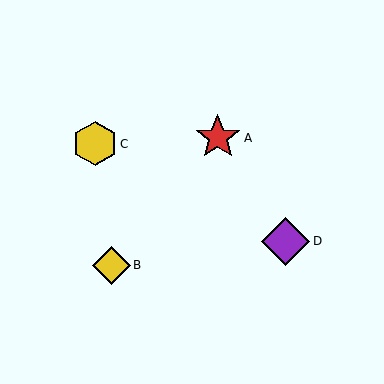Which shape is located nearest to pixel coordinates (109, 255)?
The yellow diamond (labeled B) at (111, 265) is nearest to that location.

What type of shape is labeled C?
Shape C is a yellow hexagon.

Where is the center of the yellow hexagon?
The center of the yellow hexagon is at (95, 144).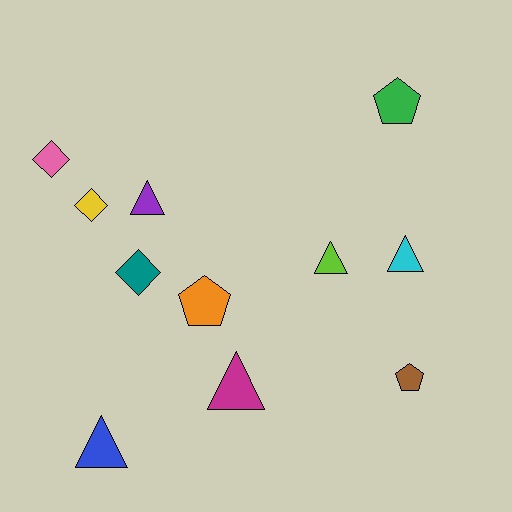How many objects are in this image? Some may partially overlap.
There are 11 objects.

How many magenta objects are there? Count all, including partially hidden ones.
There is 1 magenta object.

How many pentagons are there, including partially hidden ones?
There are 3 pentagons.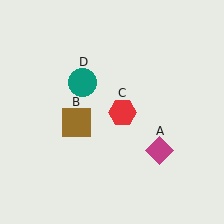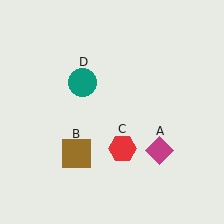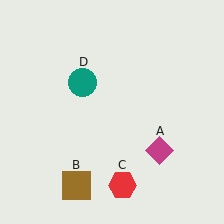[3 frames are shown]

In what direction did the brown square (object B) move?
The brown square (object B) moved down.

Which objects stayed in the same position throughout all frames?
Magenta diamond (object A) and teal circle (object D) remained stationary.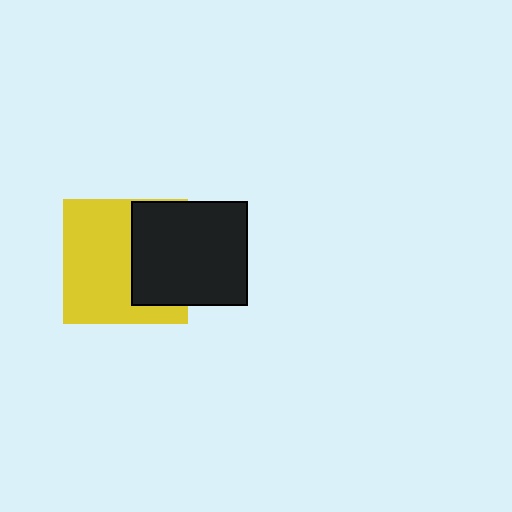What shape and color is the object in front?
The object in front is a black rectangle.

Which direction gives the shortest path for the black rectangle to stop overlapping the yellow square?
Moving right gives the shortest separation.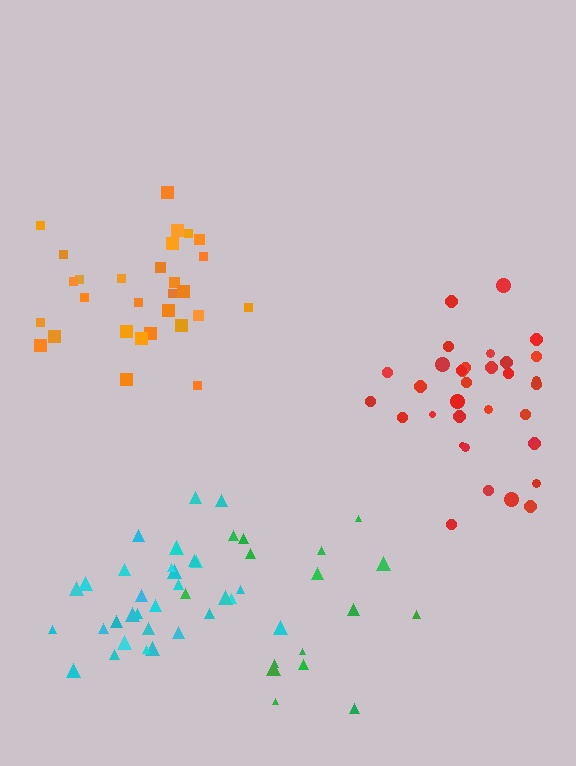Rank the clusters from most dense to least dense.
cyan, red, orange, green.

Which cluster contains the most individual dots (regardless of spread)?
Red (34).